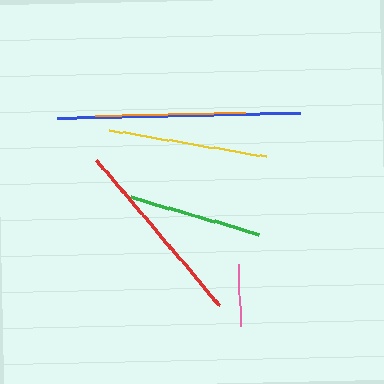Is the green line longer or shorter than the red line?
The red line is longer than the green line.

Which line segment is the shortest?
The pink line is the shortest at approximately 61 pixels.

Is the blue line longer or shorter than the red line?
The blue line is longer than the red line.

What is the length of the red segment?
The red segment is approximately 190 pixels long.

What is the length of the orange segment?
The orange segment is approximately 150 pixels long.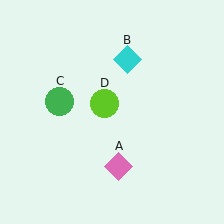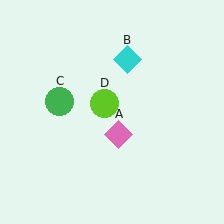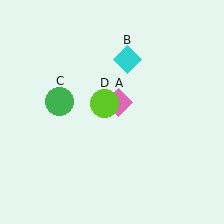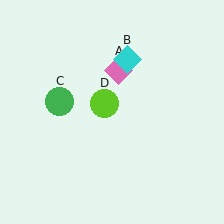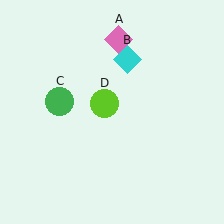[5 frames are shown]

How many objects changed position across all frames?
1 object changed position: pink diamond (object A).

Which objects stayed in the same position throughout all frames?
Cyan diamond (object B) and green circle (object C) and lime circle (object D) remained stationary.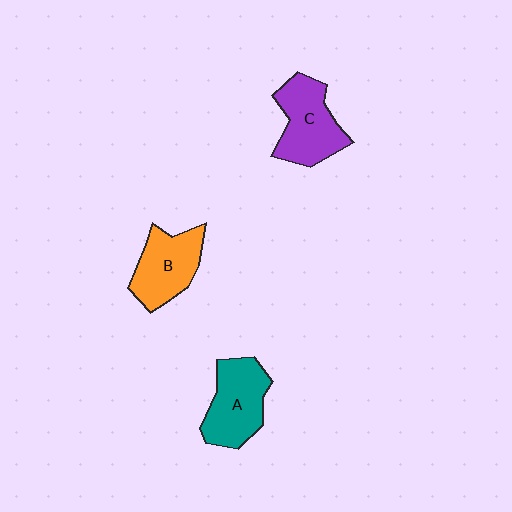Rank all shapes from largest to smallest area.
From largest to smallest: C (purple), A (teal), B (orange).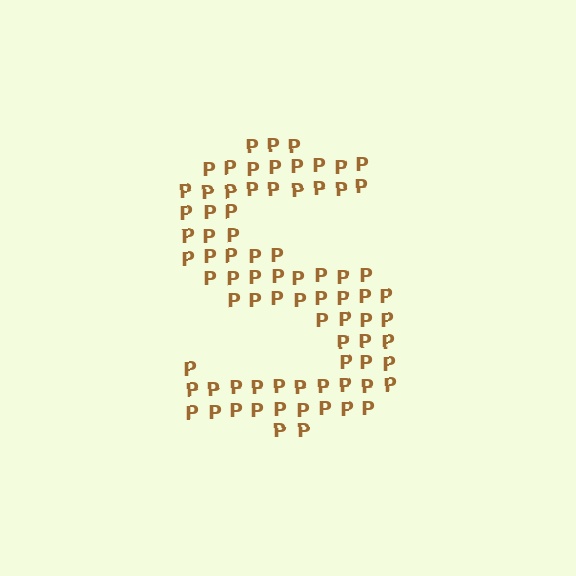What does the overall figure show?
The overall figure shows the letter S.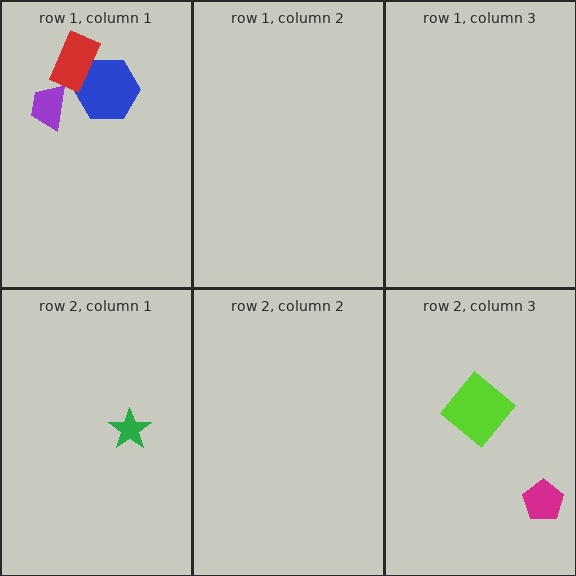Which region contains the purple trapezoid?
The row 1, column 1 region.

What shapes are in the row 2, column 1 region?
The green star.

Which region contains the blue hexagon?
The row 1, column 1 region.